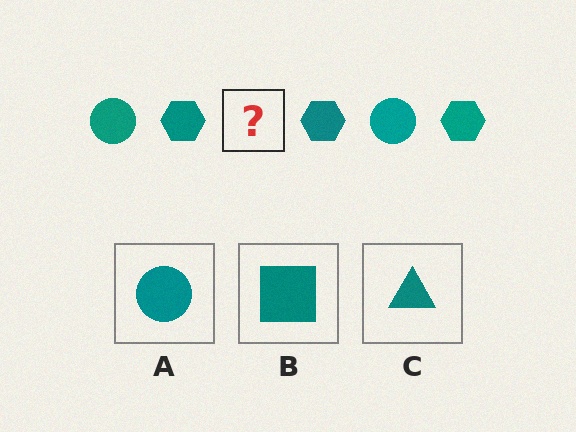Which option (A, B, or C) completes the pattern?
A.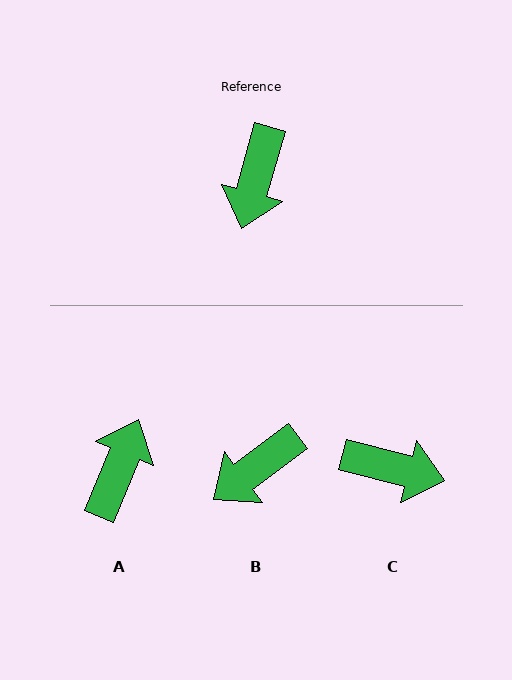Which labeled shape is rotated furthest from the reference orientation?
A, about 173 degrees away.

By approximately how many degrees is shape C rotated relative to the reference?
Approximately 91 degrees counter-clockwise.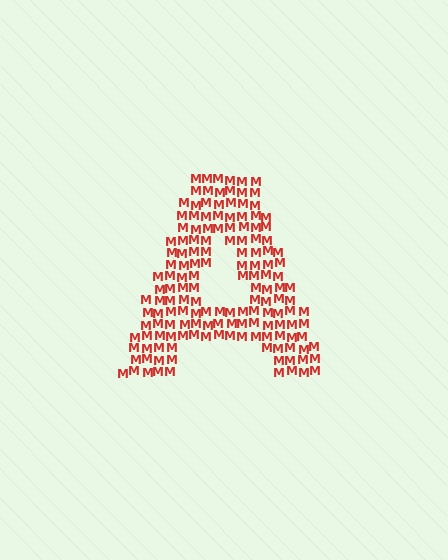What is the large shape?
The large shape is the letter A.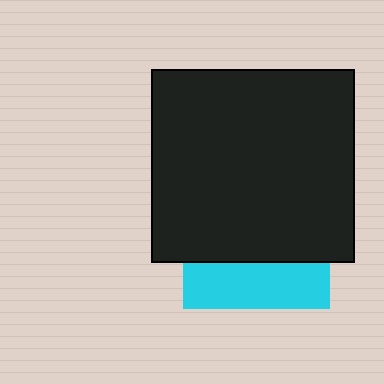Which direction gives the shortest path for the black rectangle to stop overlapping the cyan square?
Moving up gives the shortest separation.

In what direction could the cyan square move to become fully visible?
The cyan square could move down. That would shift it out from behind the black rectangle entirely.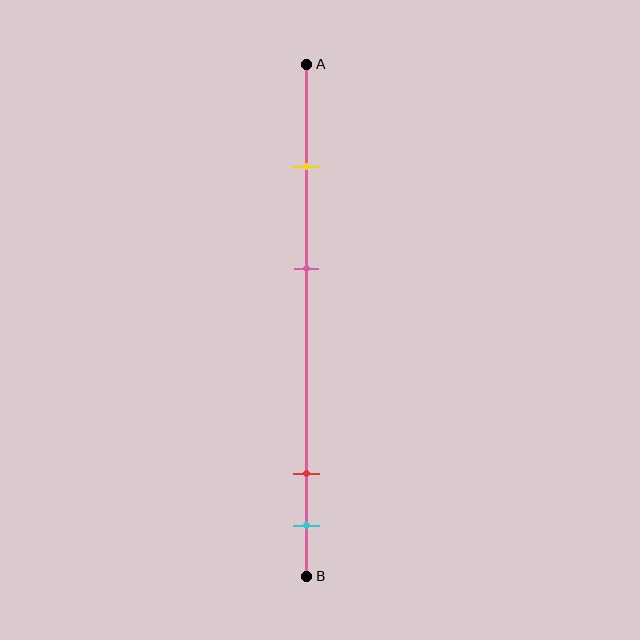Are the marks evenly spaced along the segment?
No, the marks are not evenly spaced.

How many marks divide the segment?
There are 4 marks dividing the segment.